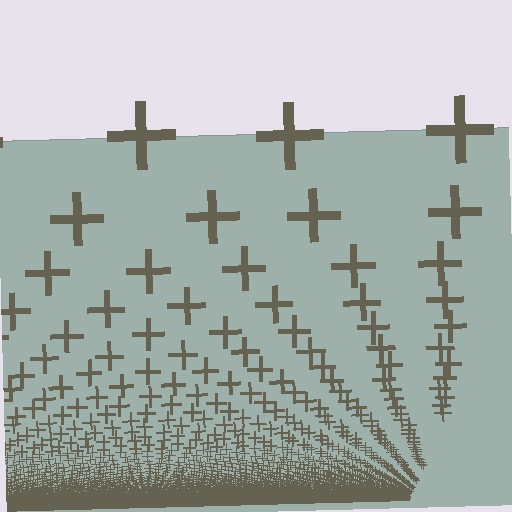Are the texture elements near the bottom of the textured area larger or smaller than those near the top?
Smaller. The gradient is inverted — elements near the bottom are smaller and denser.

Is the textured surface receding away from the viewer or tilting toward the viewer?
The surface appears to tilt toward the viewer. Texture elements get larger and sparser toward the top.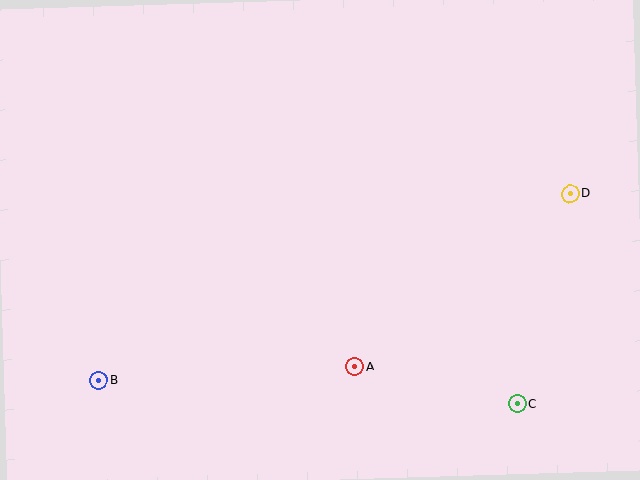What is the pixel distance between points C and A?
The distance between C and A is 167 pixels.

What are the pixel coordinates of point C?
Point C is at (517, 404).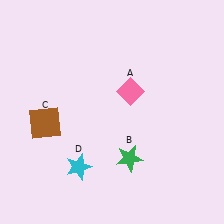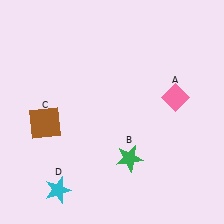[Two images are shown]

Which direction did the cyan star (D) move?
The cyan star (D) moved down.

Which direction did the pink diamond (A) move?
The pink diamond (A) moved right.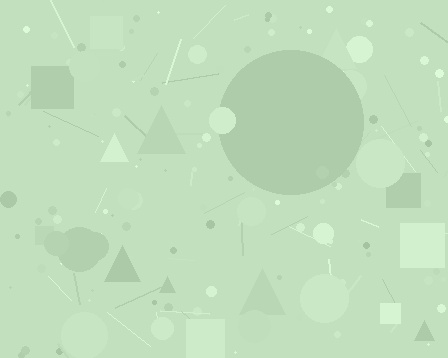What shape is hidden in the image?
A circle is hidden in the image.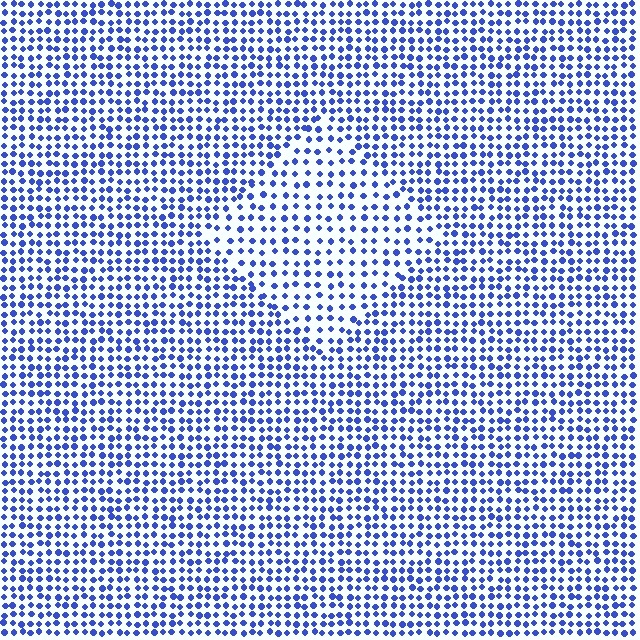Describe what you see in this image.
The image contains small blue elements arranged at two different densities. A diamond-shaped region is visible where the elements are less densely packed than the surrounding area.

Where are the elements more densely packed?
The elements are more densely packed outside the diamond boundary.